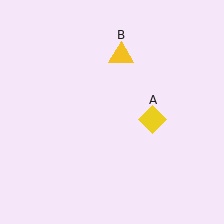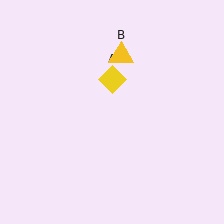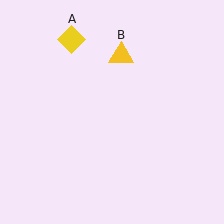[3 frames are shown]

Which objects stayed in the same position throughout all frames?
Yellow triangle (object B) remained stationary.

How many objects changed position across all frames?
1 object changed position: yellow diamond (object A).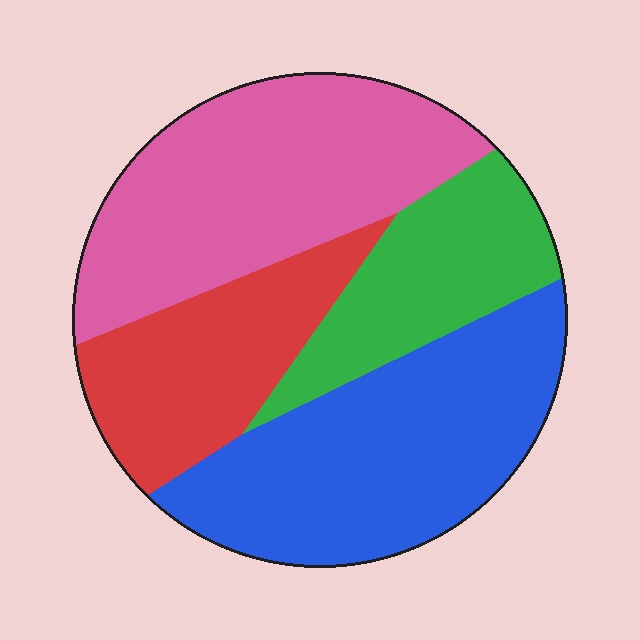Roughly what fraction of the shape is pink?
Pink covers 32% of the shape.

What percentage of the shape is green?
Green covers 17% of the shape.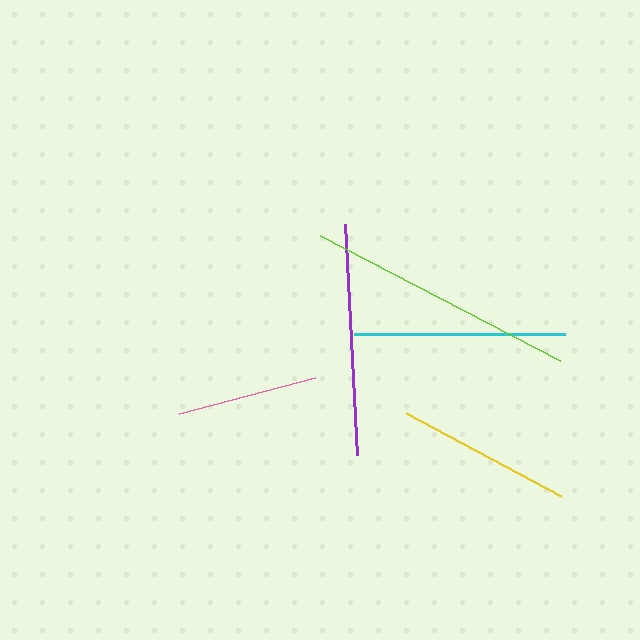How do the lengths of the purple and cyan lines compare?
The purple and cyan lines are approximately the same length.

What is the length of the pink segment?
The pink segment is approximately 141 pixels long.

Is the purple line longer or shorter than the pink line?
The purple line is longer than the pink line.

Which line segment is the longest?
The lime line is the longest at approximately 270 pixels.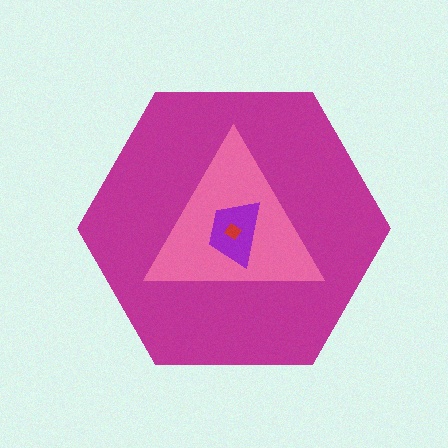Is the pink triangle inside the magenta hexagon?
Yes.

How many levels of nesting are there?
4.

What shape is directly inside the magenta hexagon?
The pink triangle.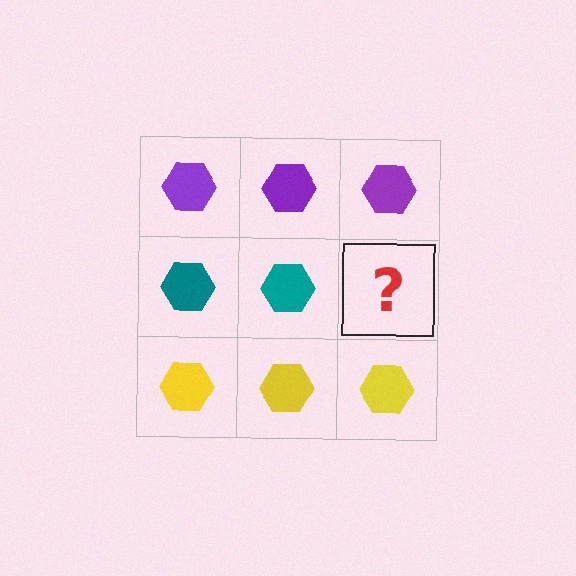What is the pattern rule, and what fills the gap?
The rule is that each row has a consistent color. The gap should be filled with a teal hexagon.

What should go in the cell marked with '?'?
The missing cell should contain a teal hexagon.